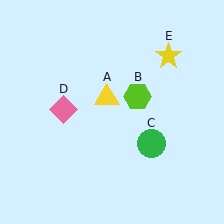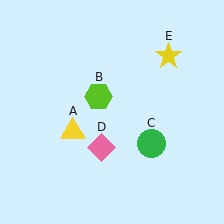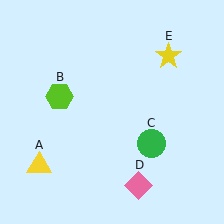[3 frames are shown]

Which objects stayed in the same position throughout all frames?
Green circle (object C) and yellow star (object E) remained stationary.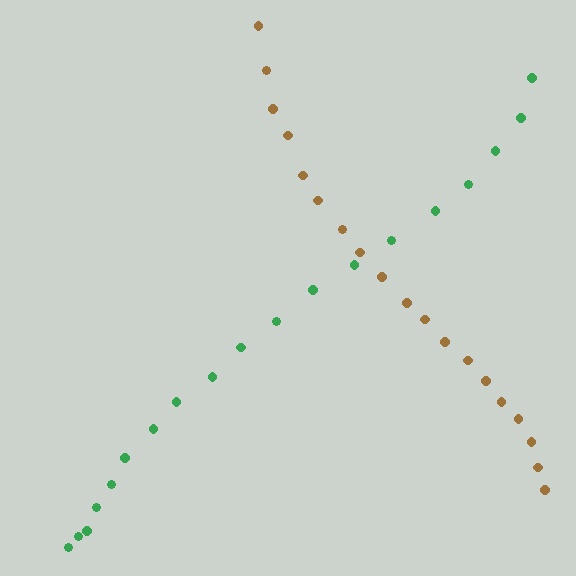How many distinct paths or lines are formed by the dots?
There are 2 distinct paths.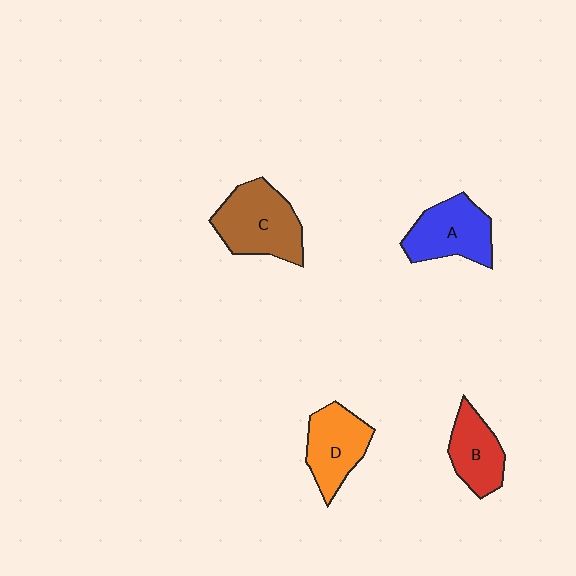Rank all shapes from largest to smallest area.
From largest to smallest: C (brown), A (blue), D (orange), B (red).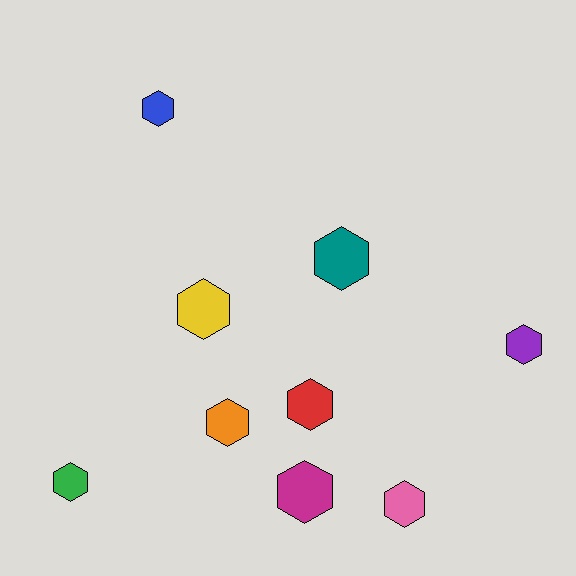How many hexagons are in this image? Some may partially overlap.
There are 9 hexagons.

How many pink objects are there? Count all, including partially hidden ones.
There is 1 pink object.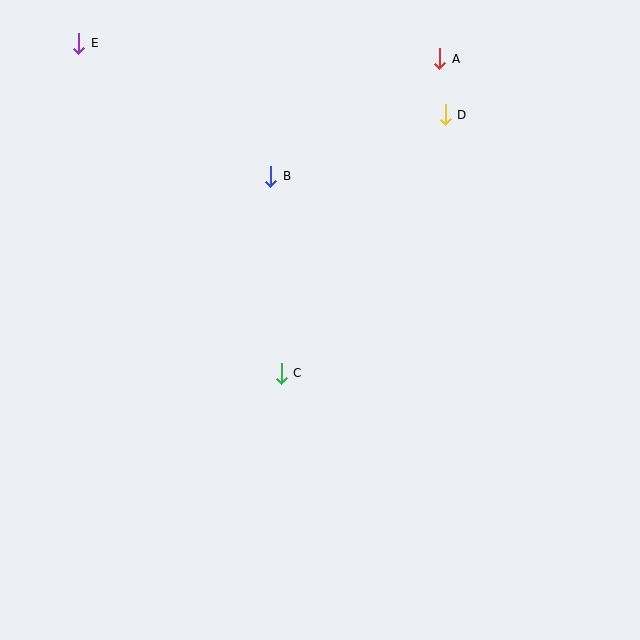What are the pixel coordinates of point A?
Point A is at (440, 59).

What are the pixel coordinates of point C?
Point C is at (281, 373).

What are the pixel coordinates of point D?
Point D is at (445, 115).